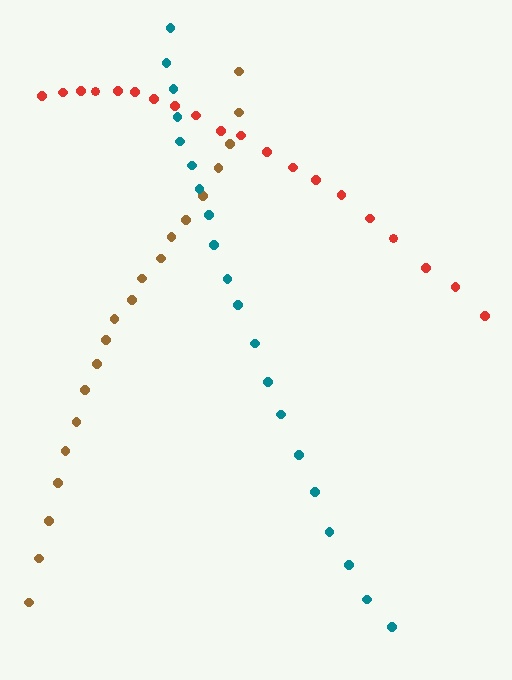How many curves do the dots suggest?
There are 3 distinct paths.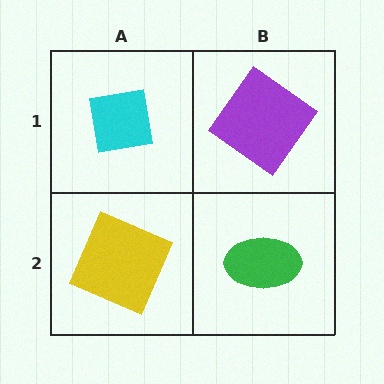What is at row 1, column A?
A cyan square.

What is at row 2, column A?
A yellow square.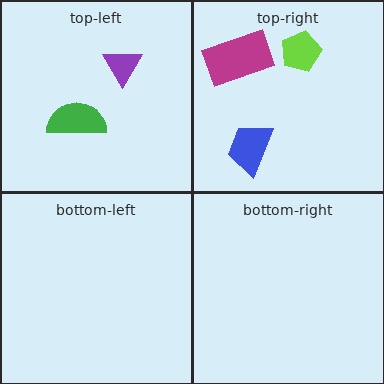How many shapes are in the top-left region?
2.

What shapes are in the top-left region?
The green semicircle, the purple triangle.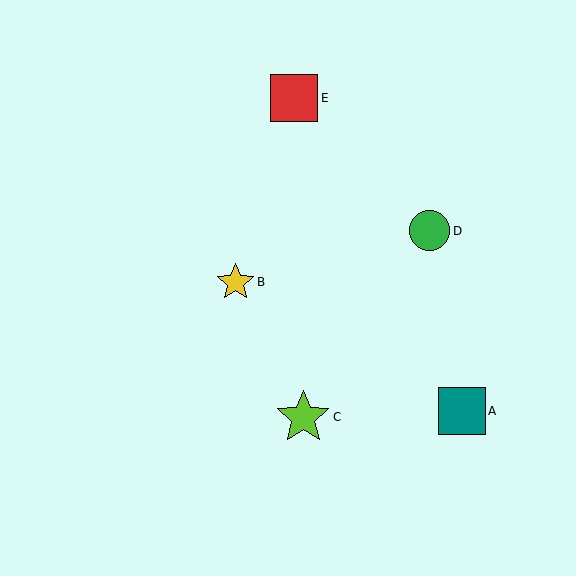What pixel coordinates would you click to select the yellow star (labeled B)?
Click at (235, 283) to select the yellow star B.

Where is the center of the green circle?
The center of the green circle is at (430, 231).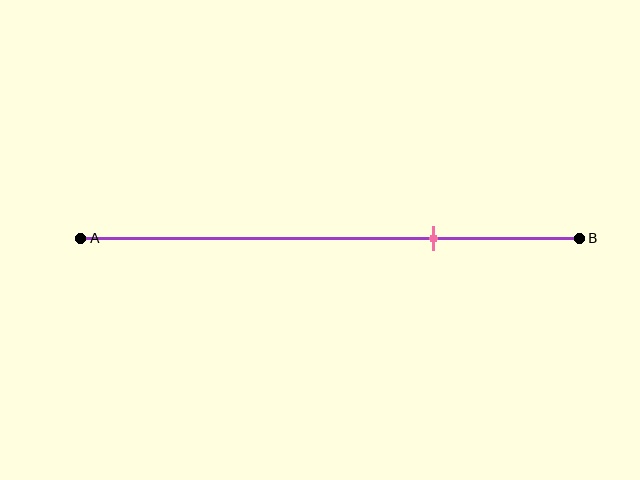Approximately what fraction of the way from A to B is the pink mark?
The pink mark is approximately 70% of the way from A to B.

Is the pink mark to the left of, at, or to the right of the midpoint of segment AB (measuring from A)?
The pink mark is to the right of the midpoint of segment AB.